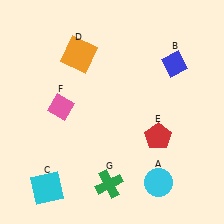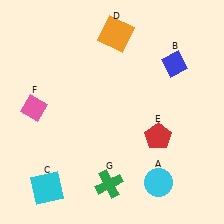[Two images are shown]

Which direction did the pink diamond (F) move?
The pink diamond (F) moved left.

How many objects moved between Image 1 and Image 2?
2 objects moved between the two images.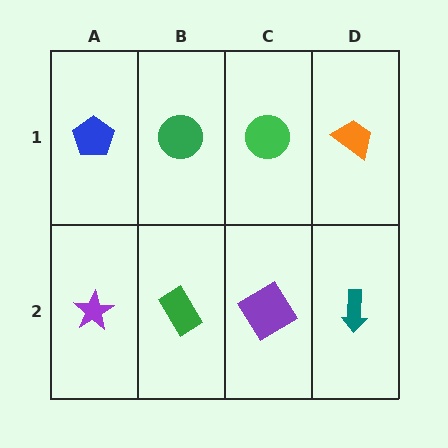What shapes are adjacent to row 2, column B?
A green circle (row 1, column B), a purple star (row 2, column A), a purple diamond (row 2, column C).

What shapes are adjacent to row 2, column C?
A green circle (row 1, column C), a green rectangle (row 2, column B), a teal arrow (row 2, column D).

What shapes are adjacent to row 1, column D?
A teal arrow (row 2, column D), a green circle (row 1, column C).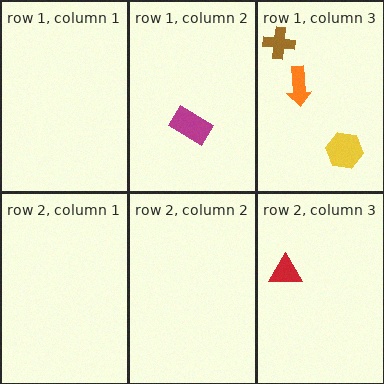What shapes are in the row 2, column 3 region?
The red triangle.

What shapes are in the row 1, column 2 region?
The magenta rectangle.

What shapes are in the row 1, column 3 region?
The orange arrow, the brown cross, the yellow hexagon.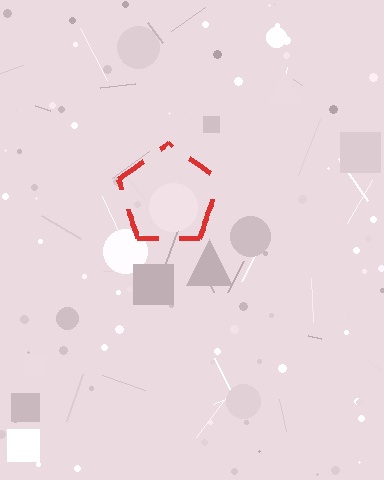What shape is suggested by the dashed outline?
The dashed outline suggests a pentagon.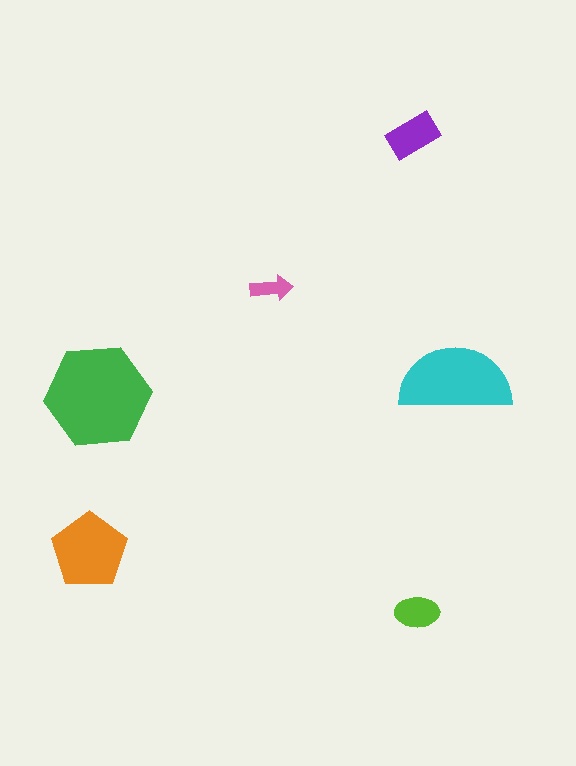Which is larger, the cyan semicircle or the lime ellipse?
The cyan semicircle.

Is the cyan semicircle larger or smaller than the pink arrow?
Larger.